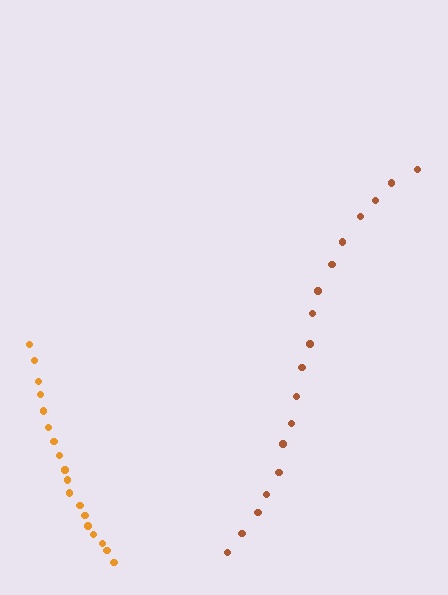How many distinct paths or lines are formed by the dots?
There are 2 distinct paths.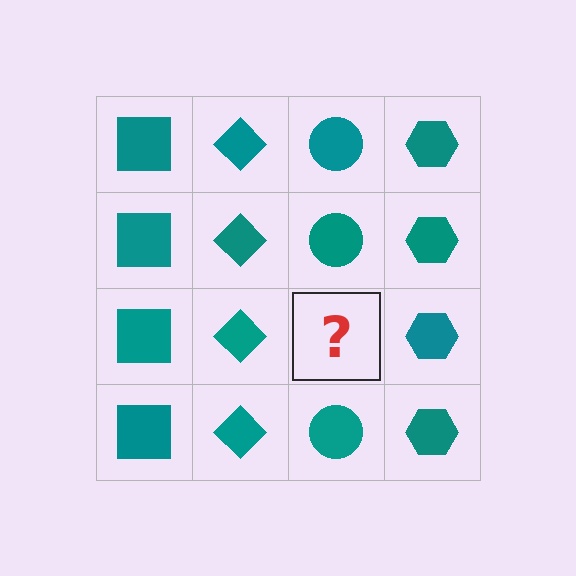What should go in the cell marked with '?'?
The missing cell should contain a teal circle.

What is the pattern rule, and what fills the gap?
The rule is that each column has a consistent shape. The gap should be filled with a teal circle.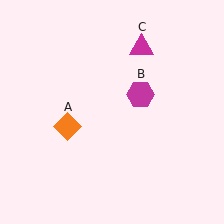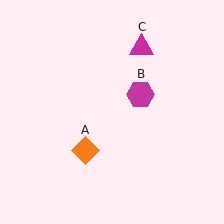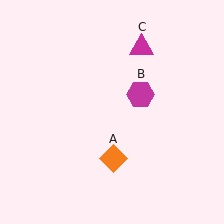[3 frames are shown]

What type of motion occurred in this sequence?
The orange diamond (object A) rotated counterclockwise around the center of the scene.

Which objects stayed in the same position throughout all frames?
Magenta hexagon (object B) and magenta triangle (object C) remained stationary.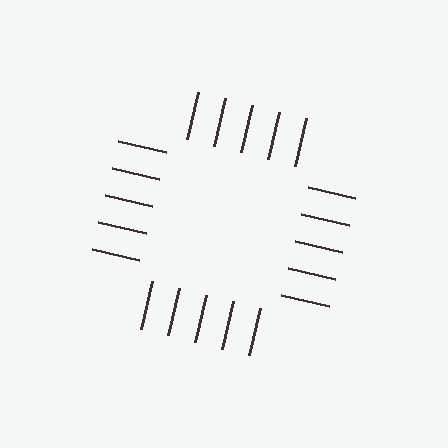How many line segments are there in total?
20 — 5 along each of the 4 edges.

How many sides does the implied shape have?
4 sides — the line-ends trace a square.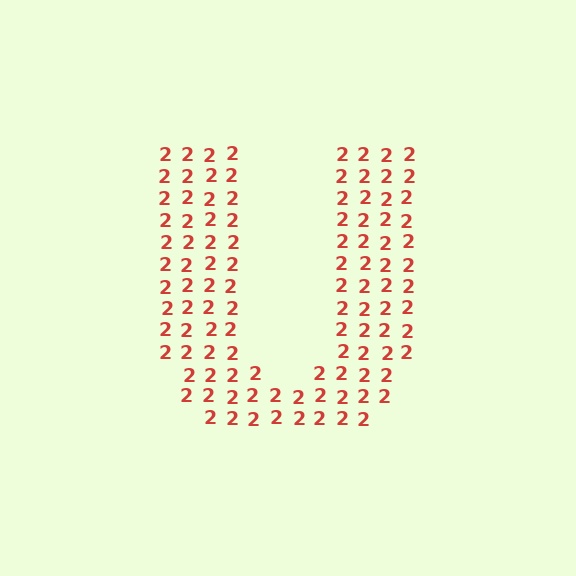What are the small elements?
The small elements are digit 2's.